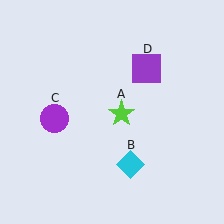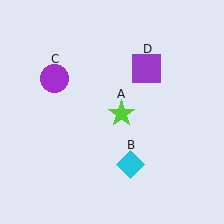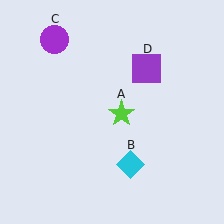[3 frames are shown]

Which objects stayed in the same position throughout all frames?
Lime star (object A) and cyan diamond (object B) and purple square (object D) remained stationary.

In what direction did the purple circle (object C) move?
The purple circle (object C) moved up.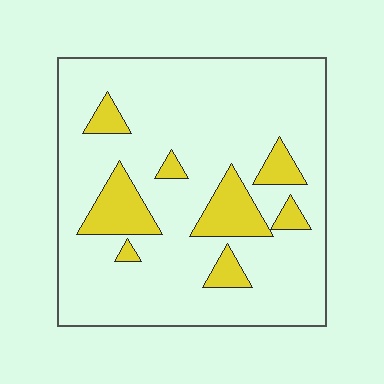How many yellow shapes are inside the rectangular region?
8.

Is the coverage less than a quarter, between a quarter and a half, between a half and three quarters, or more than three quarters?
Less than a quarter.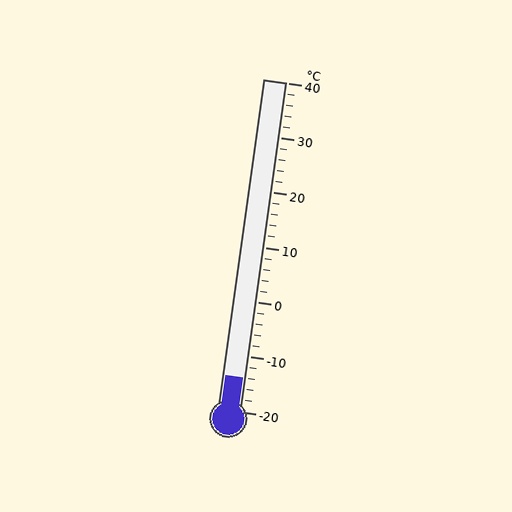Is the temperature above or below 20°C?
The temperature is below 20°C.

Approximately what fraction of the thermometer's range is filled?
The thermometer is filled to approximately 10% of its range.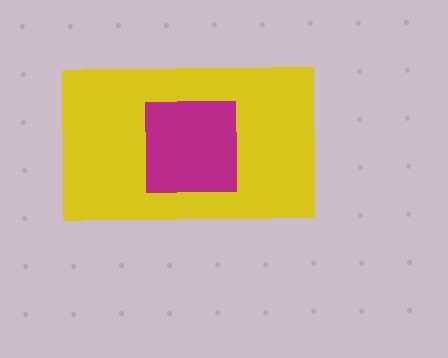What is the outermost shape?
The yellow rectangle.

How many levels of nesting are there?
2.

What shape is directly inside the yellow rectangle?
The magenta square.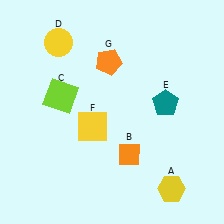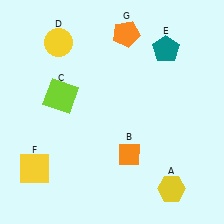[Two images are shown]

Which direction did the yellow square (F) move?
The yellow square (F) moved left.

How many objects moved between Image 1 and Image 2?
3 objects moved between the two images.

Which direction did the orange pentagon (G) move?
The orange pentagon (G) moved up.